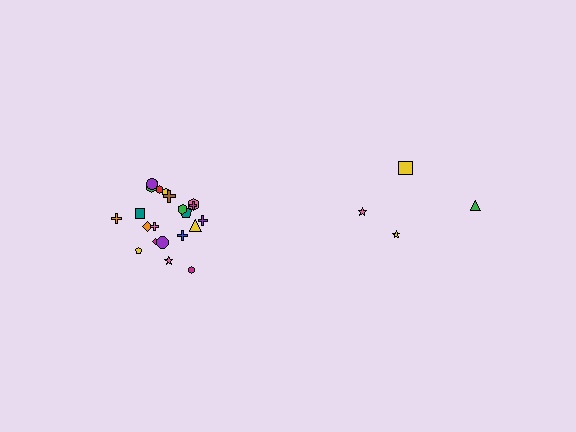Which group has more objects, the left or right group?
The left group.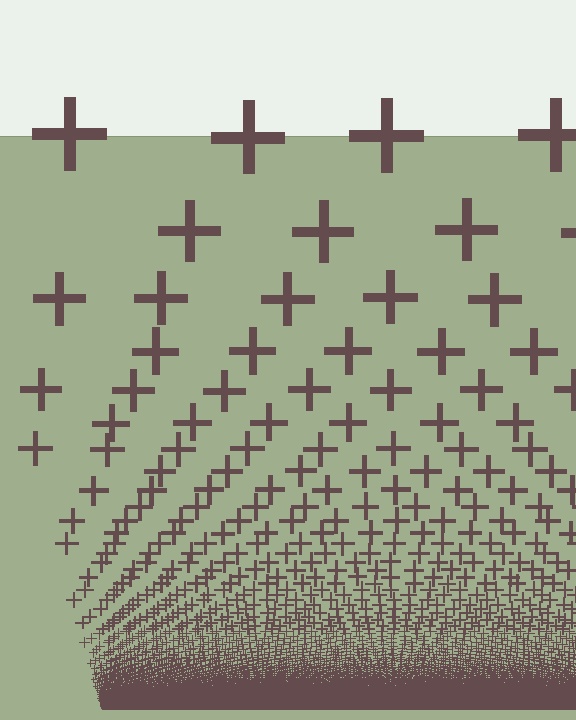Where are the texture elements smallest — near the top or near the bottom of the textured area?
Near the bottom.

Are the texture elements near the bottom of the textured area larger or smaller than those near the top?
Smaller. The gradient is inverted — elements near the bottom are smaller and denser.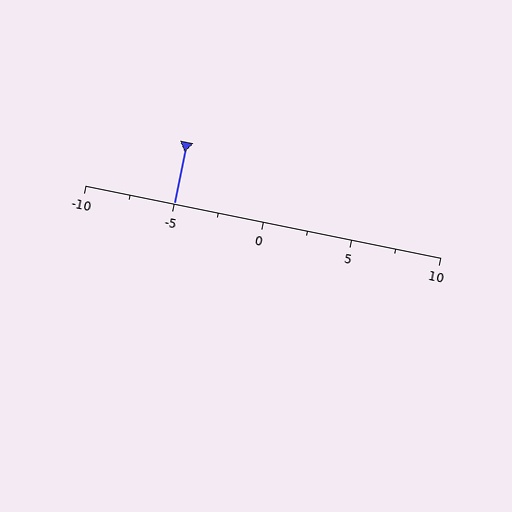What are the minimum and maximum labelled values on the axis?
The axis runs from -10 to 10.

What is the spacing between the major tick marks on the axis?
The major ticks are spaced 5 apart.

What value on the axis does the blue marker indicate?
The marker indicates approximately -5.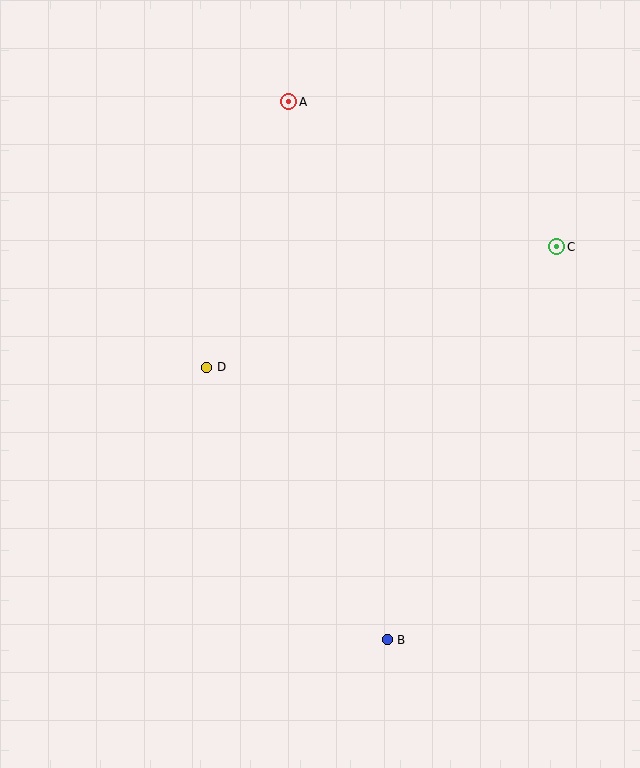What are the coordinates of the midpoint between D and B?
The midpoint between D and B is at (297, 504).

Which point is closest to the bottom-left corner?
Point B is closest to the bottom-left corner.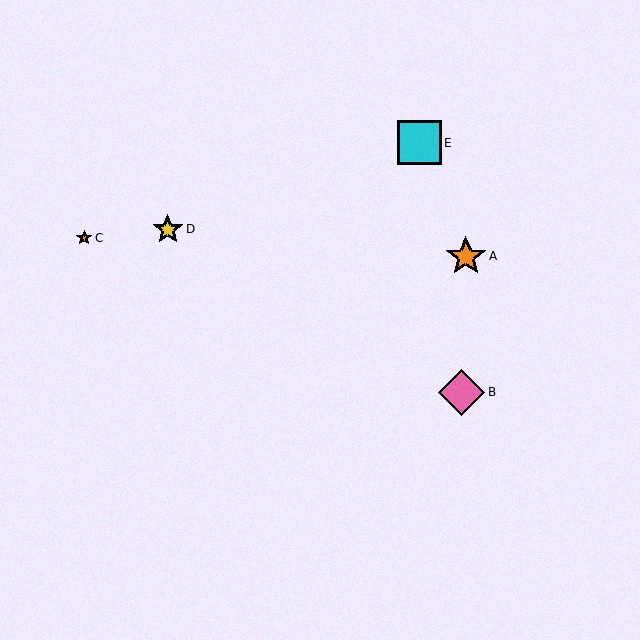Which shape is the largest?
The pink diamond (labeled B) is the largest.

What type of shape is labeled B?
Shape B is a pink diamond.